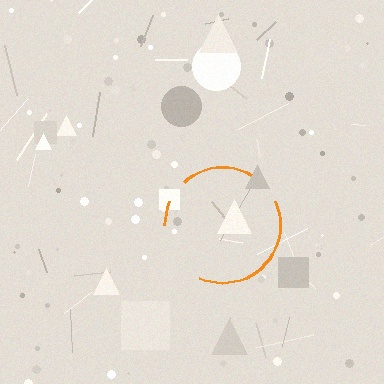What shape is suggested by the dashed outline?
The dashed outline suggests a circle.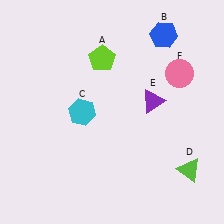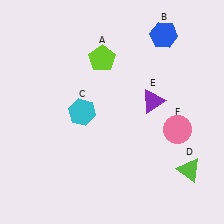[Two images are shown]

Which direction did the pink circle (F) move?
The pink circle (F) moved down.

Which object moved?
The pink circle (F) moved down.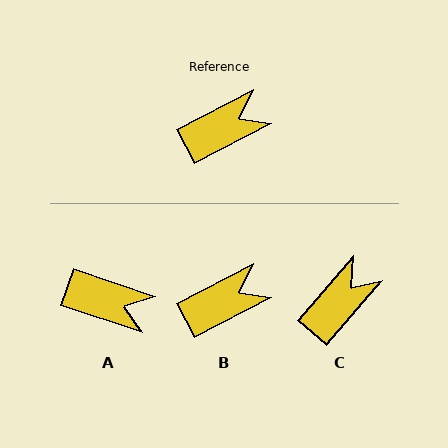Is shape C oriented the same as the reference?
No, it is off by about 22 degrees.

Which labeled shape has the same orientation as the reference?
B.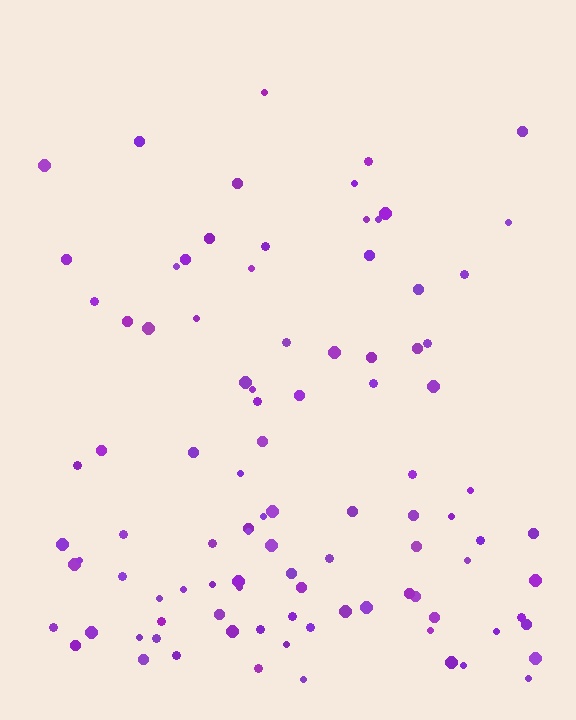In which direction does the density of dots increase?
From top to bottom, with the bottom side densest.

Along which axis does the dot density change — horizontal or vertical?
Vertical.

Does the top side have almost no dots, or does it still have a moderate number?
Still a moderate number, just noticeably fewer than the bottom.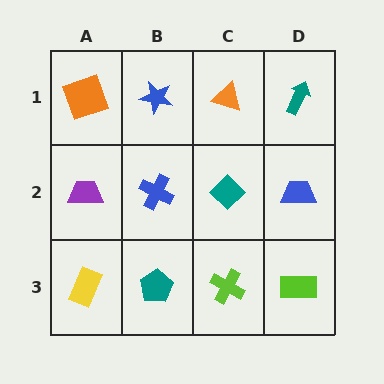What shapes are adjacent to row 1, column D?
A blue trapezoid (row 2, column D), an orange triangle (row 1, column C).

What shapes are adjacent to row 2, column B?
A blue star (row 1, column B), a teal pentagon (row 3, column B), a purple trapezoid (row 2, column A), a teal diamond (row 2, column C).